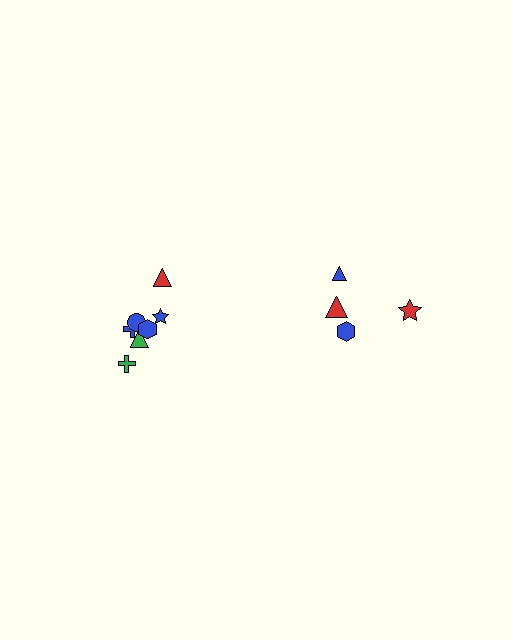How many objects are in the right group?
There are 4 objects.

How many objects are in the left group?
There are 7 objects.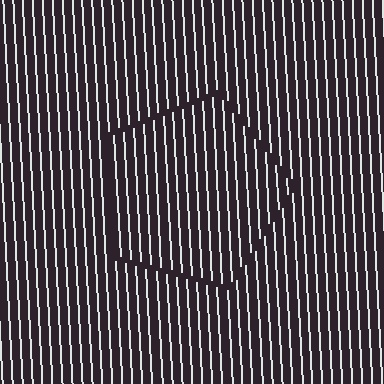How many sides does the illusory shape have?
5 sides — the line-ends trace a pentagon.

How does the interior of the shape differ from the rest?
The interior of the shape contains the same grating, shifted by half a period — the contour is defined by the phase discontinuity where line-ends from the inner and outer gratings abut.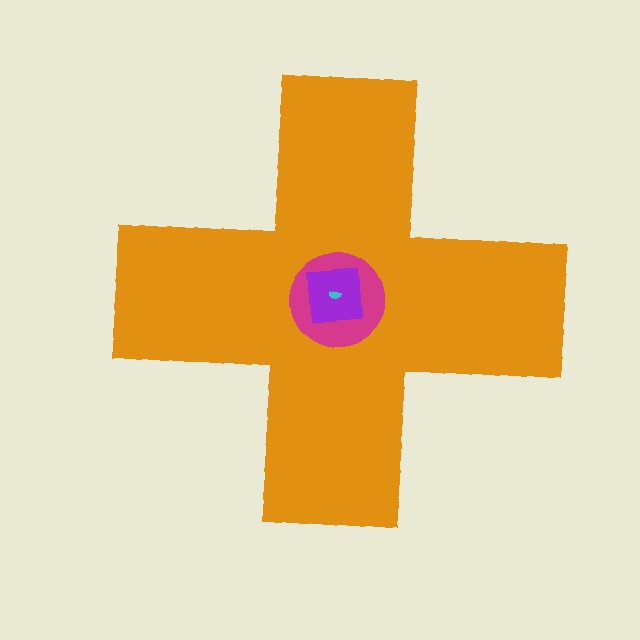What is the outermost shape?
The orange cross.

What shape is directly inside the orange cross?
The magenta circle.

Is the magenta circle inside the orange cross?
Yes.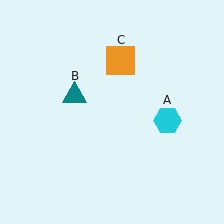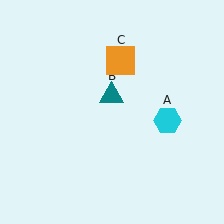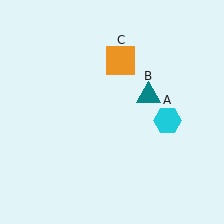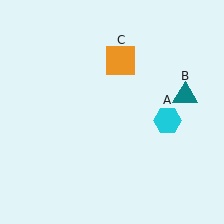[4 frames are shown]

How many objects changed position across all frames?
1 object changed position: teal triangle (object B).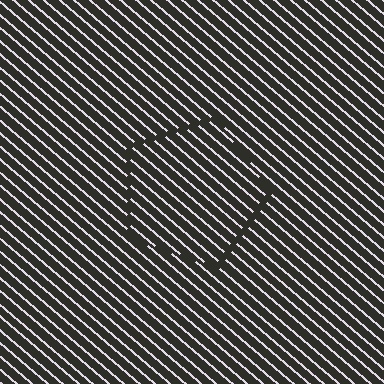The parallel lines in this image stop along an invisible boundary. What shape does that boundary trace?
An illusory pentagon. The interior of the shape contains the same grating, shifted by half a period — the contour is defined by the phase discontinuity where line-ends from the inner and outer gratings abut.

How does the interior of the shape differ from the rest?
The interior of the shape contains the same grating, shifted by half a period — the contour is defined by the phase discontinuity where line-ends from the inner and outer gratings abut.